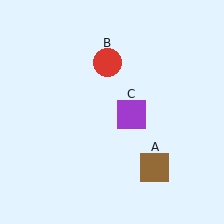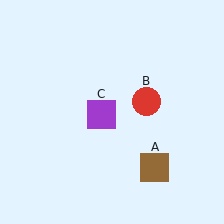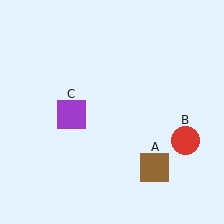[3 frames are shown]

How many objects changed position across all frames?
2 objects changed position: red circle (object B), purple square (object C).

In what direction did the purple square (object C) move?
The purple square (object C) moved left.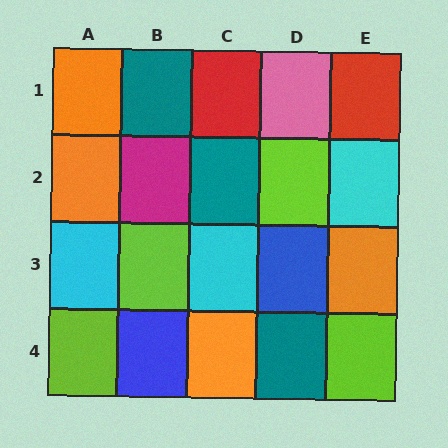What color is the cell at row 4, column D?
Teal.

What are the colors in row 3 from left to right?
Cyan, lime, cyan, blue, orange.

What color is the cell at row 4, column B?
Blue.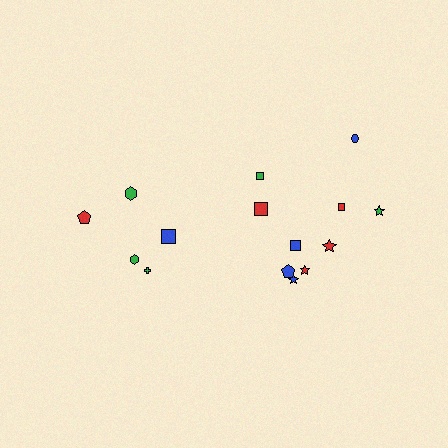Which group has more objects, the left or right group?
The right group.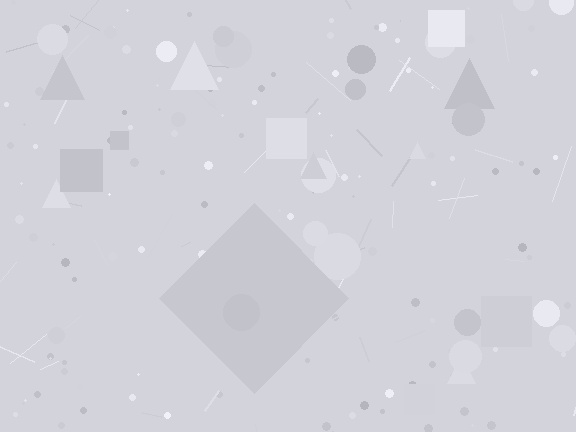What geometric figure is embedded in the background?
A diamond is embedded in the background.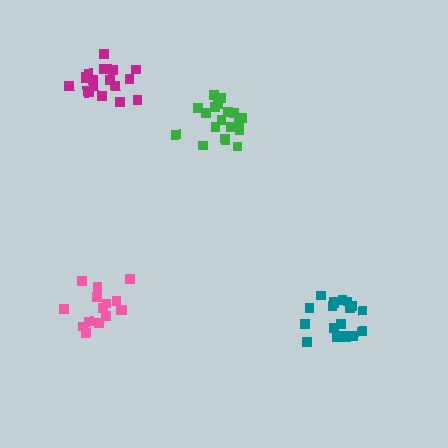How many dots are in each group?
Group 1: 19 dots, Group 2: 19 dots, Group 3: 19 dots, Group 4: 15 dots (72 total).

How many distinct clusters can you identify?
There are 4 distinct clusters.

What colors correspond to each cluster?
The clusters are colored: green, teal, magenta, pink.